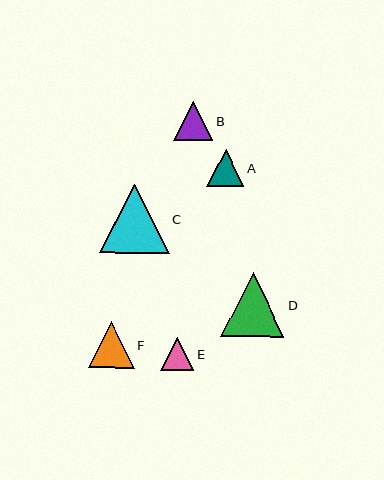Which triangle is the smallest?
Triangle E is the smallest with a size of approximately 33 pixels.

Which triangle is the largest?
Triangle C is the largest with a size of approximately 70 pixels.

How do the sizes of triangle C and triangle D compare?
Triangle C and triangle D are approximately the same size.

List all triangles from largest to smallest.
From largest to smallest: C, D, F, B, A, E.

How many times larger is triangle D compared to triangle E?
Triangle D is approximately 1.9 times the size of triangle E.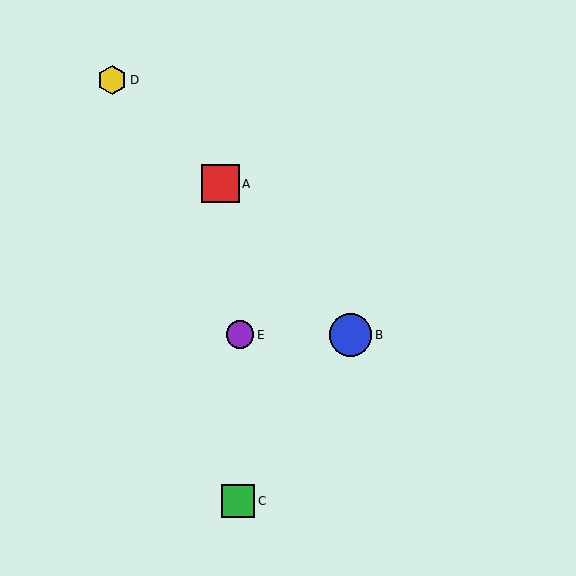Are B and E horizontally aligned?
Yes, both are at y≈335.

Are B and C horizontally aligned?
No, B is at y≈335 and C is at y≈501.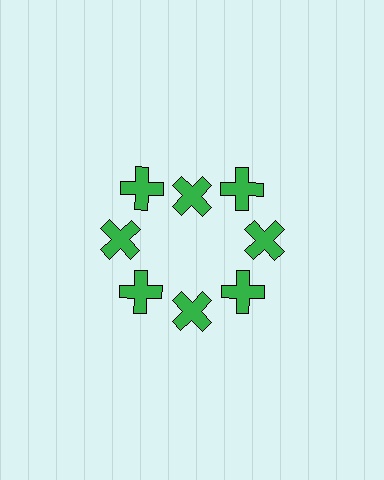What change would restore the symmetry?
The symmetry would be restored by moving it outward, back onto the ring so that all 8 crosses sit at equal angles and equal distance from the center.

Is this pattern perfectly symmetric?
No. The 8 green crosses are arranged in a ring, but one element near the 12 o'clock position is pulled inward toward the center, breaking the 8-fold rotational symmetry.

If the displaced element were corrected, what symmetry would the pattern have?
It would have 8-fold rotational symmetry — the pattern would map onto itself every 45 degrees.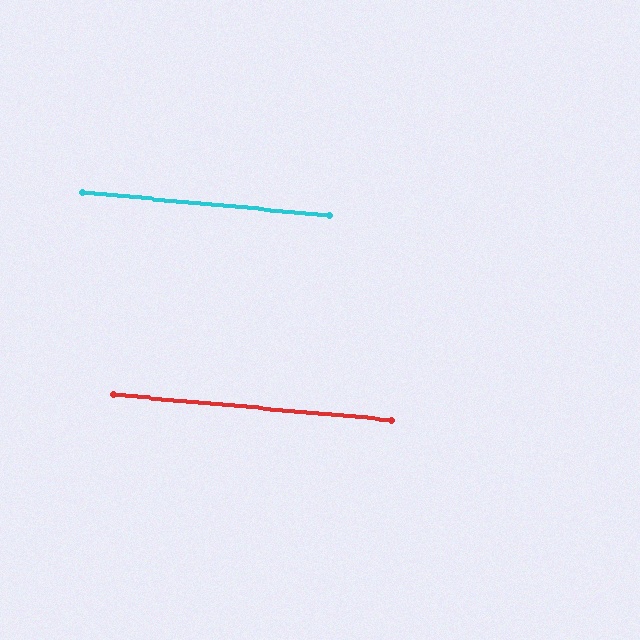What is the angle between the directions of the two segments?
Approximately 0 degrees.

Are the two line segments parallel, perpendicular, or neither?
Parallel — their directions differ by only 0.1°.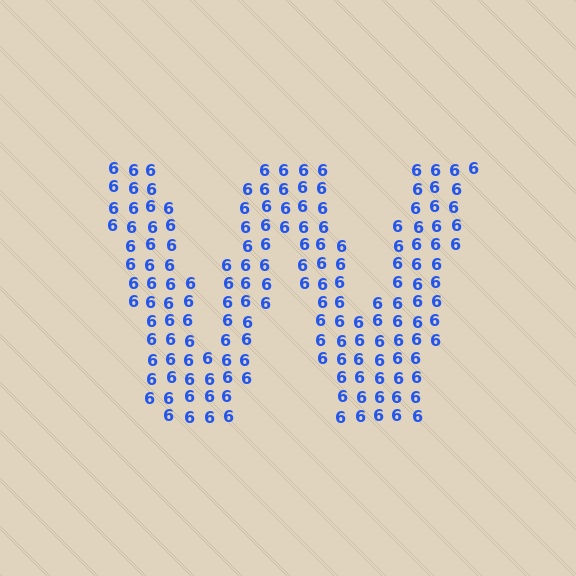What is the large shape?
The large shape is the letter W.